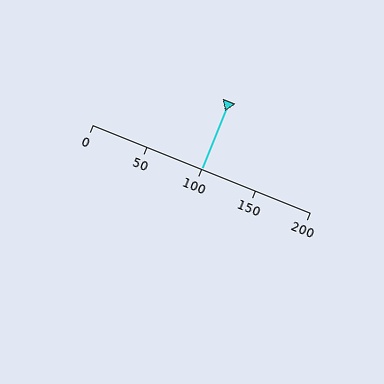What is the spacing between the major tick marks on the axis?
The major ticks are spaced 50 apart.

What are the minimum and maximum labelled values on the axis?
The axis runs from 0 to 200.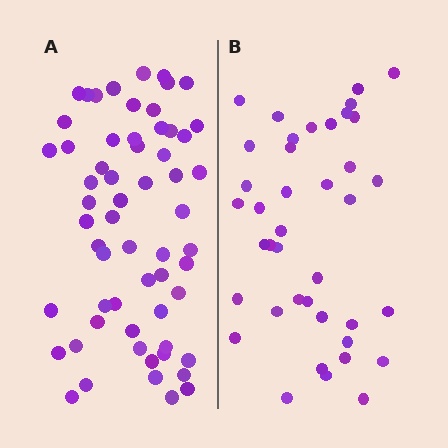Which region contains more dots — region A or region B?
Region A (the left region) has more dots.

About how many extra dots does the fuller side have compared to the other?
Region A has approximately 20 more dots than region B.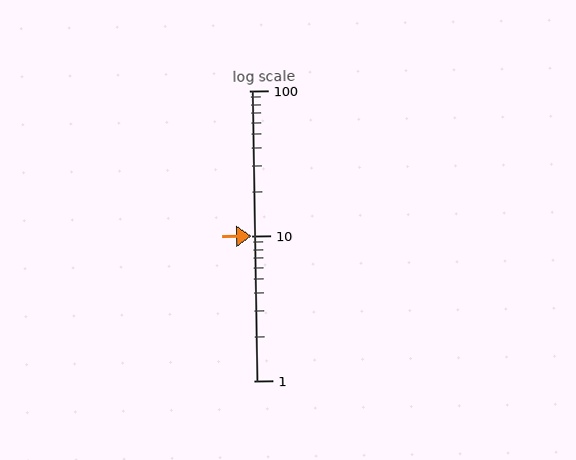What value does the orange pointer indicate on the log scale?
The pointer indicates approximately 10.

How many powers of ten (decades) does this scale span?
The scale spans 2 decades, from 1 to 100.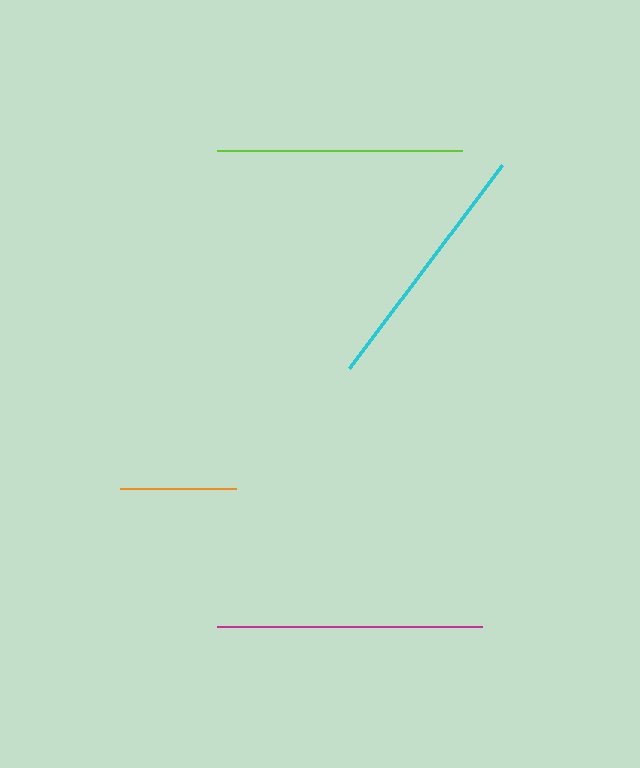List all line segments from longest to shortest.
From longest to shortest: magenta, cyan, lime, orange.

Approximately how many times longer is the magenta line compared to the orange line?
The magenta line is approximately 2.3 times the length of the orange line.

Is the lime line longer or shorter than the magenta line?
The magenta line is longer than the lime line.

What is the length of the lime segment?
The lime segment is approximately 244 pixels long.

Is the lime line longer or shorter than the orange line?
The lime line is longer than the orange line.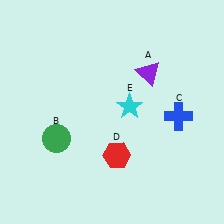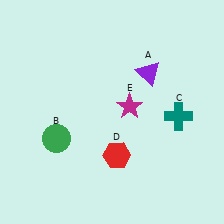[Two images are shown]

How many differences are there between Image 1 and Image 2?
There are 2 differences between the two images.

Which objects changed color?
C changed from blue to teal. E changed from cyan to magenta.